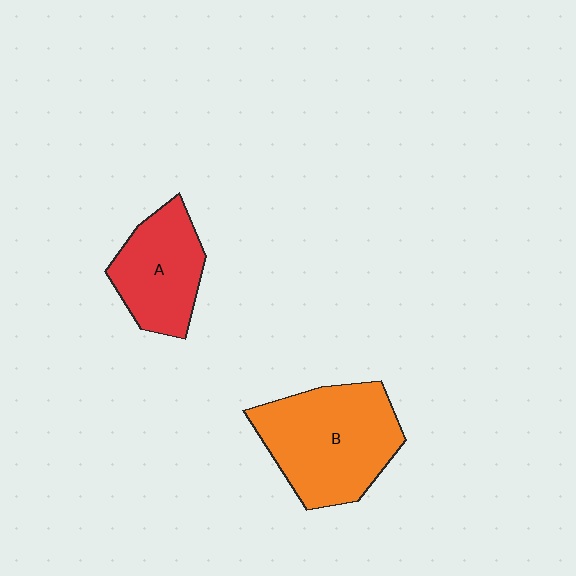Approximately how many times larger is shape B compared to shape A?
Approximately 1.5 times.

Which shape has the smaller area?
Shape A (red).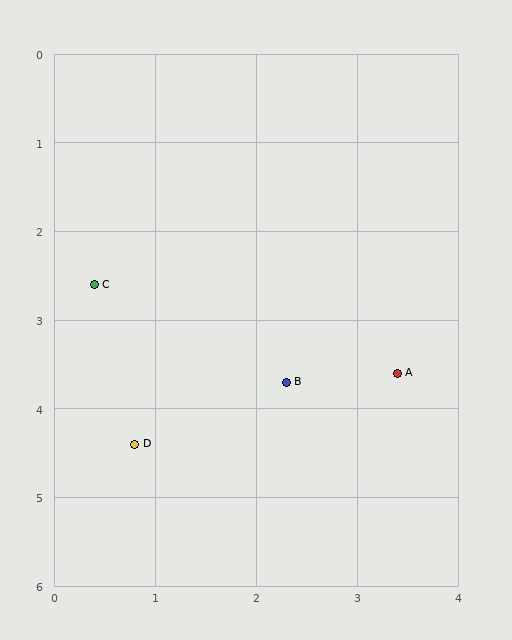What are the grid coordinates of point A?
Point A is at approximately (3.4, 3.6).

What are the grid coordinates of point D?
Point D is at approximately (0.8, 4.4).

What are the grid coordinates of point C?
Point C is at approximately (0.4, 2.6).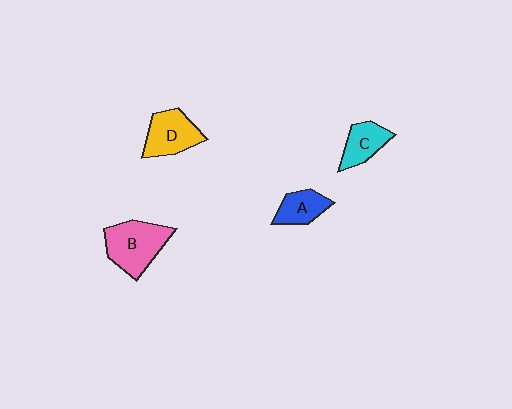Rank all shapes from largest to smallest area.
From largest to smallest: B (pink), D (yellow), C (cyan), A (blue).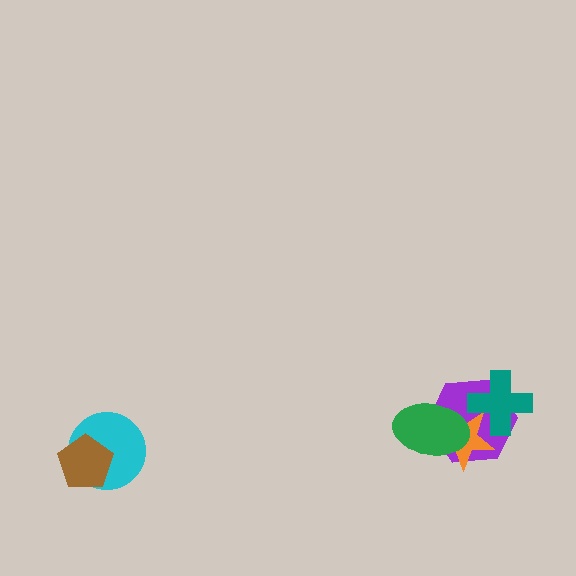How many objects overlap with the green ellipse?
2 objects overlap with the green ellipse.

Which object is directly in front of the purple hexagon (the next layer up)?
The orange star is directly in front of the purple hexagon.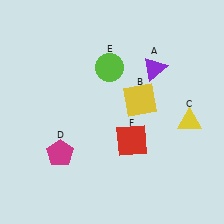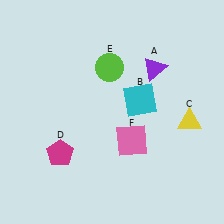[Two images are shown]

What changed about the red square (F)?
In Image 1, F is red. In Image 2, it changed to pink.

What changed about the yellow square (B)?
In Image 1, B is yellow. In Image 2, it changed to cyan.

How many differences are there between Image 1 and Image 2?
There are 2 differences between the two images.